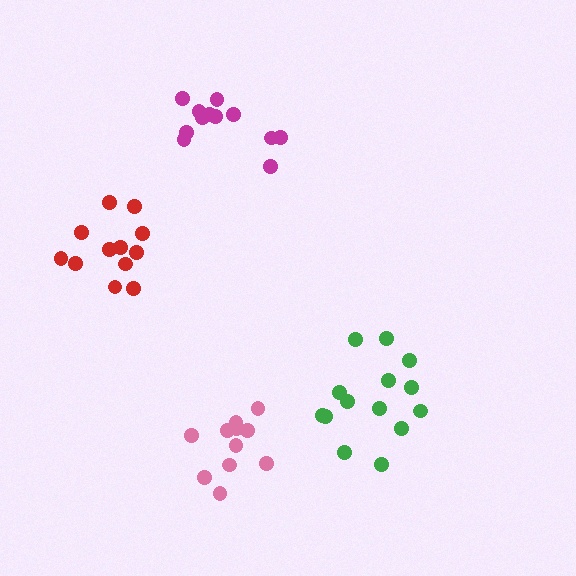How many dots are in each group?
Group 1: 14 dots, Group 2: 11 dots, Group 3: 12 dots, Group 4: 12 dots (49 total).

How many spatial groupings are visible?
There are 4 spatial groupings.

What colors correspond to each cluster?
The clusters are colored: green, pink, magenta, red.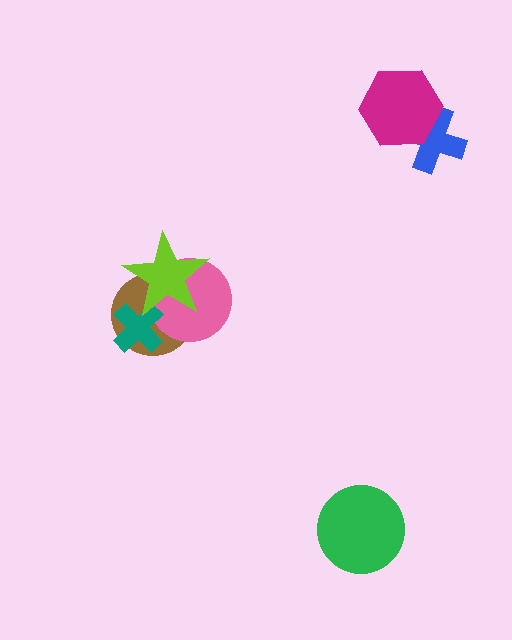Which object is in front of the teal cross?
The lime star is in front of the teal cross.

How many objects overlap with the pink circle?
3 objects overlap with the pink circle.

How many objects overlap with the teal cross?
3 objects overlap with the teal cross.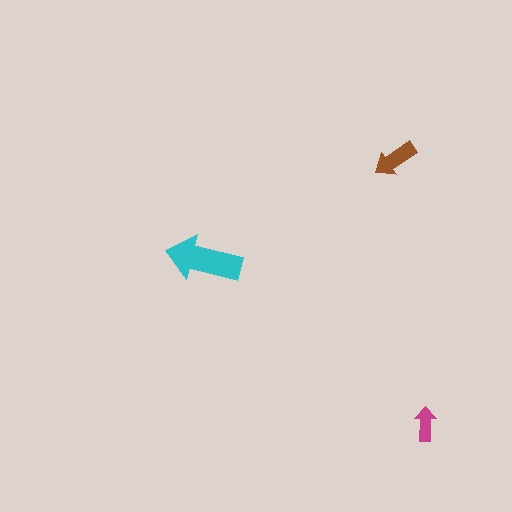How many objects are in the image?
There are 3 objects in the image.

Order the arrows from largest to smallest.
the cyan one, the brown one, the magenta one.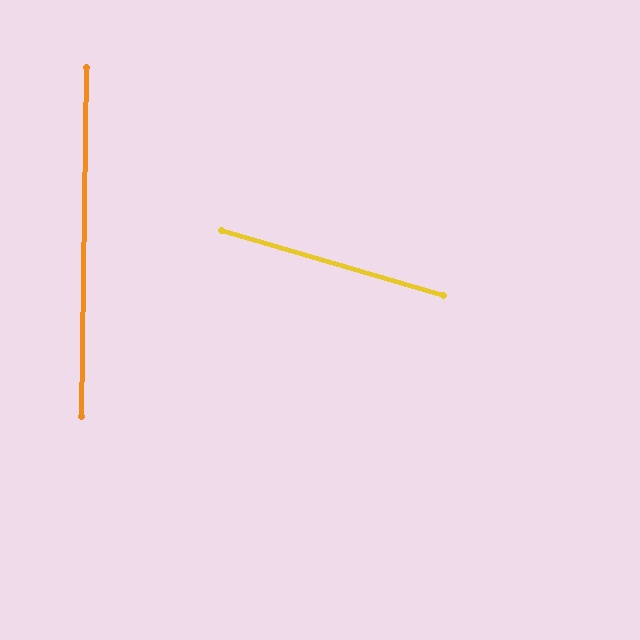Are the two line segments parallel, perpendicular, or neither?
Neither parallel nor perpendicular — they differ by about 74°.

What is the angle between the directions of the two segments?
Approximately 74 degrees.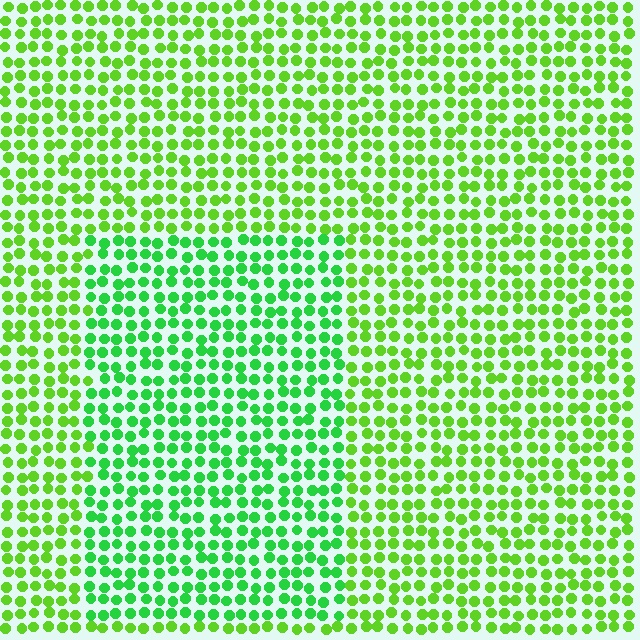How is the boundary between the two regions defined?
The boundary is defined purely by a slight shift in hue (about 29 degrees). Spacing, size, and orientation are identical on both sides.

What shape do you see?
I see a rectangle.